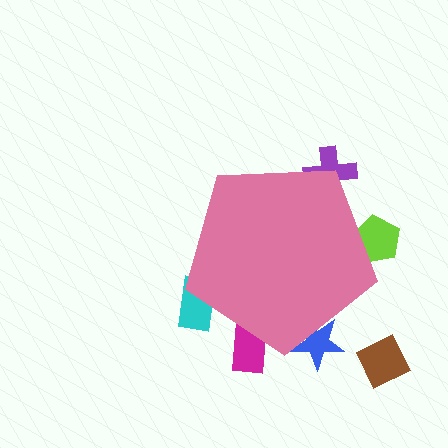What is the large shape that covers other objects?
A pink pentagon.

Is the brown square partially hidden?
No, the brown square is fully visible.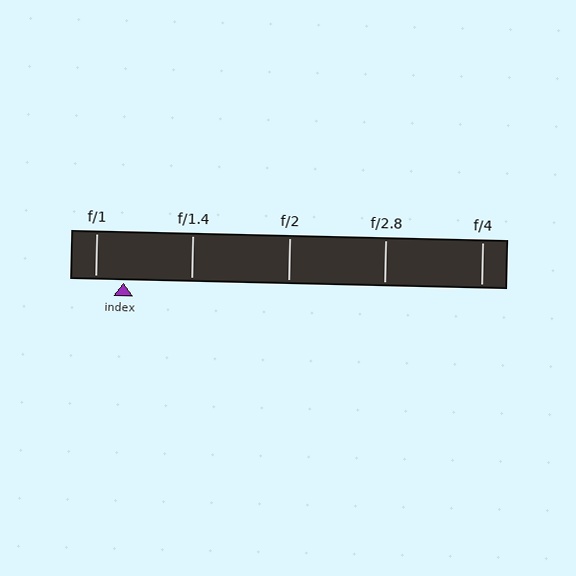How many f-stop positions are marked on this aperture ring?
There are 5 f-stop positions marked.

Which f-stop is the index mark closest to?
The index mark is closest to f/1.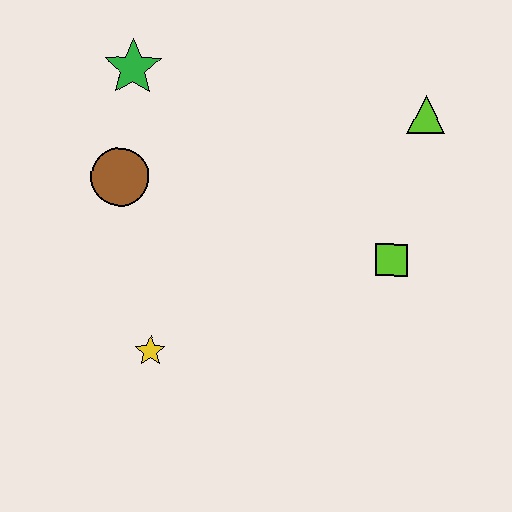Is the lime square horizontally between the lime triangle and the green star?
Yes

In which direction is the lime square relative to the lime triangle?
The lime square is below the lime triangle.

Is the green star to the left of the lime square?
Yes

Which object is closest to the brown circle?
The green star is closest to the brown circle.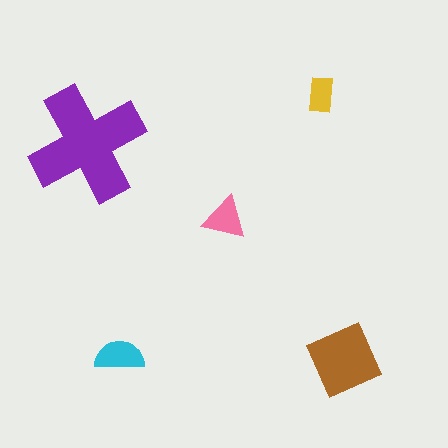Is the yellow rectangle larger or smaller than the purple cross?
Smaller.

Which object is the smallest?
The yellow rectangle.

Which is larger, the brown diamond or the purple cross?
The purple cross.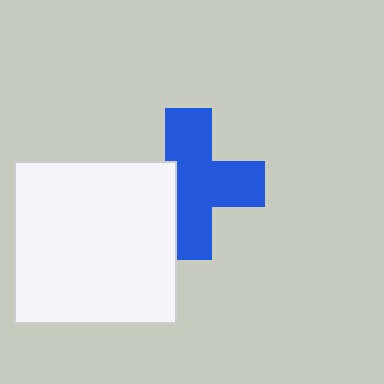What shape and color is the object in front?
The object in front is a white square.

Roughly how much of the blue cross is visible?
Most of it is visible (roughly 70%).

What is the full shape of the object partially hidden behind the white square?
The partially hidden object is a blue cross.